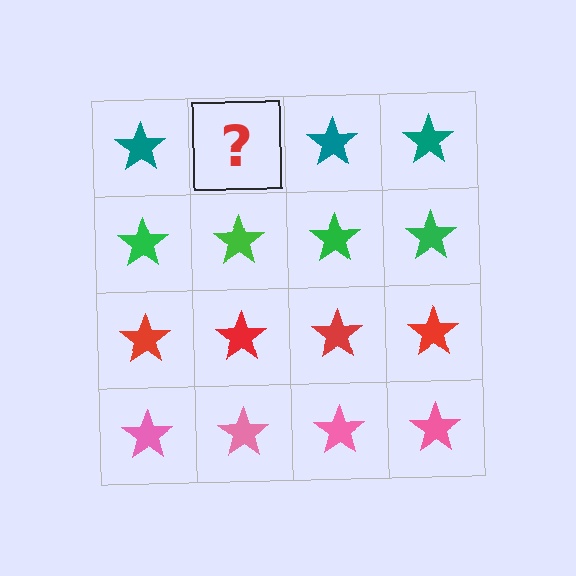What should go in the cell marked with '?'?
The missing cell should contain a teal star.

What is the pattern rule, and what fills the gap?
The rule is that each row has a consistent color. The gap should be filled with a teal star.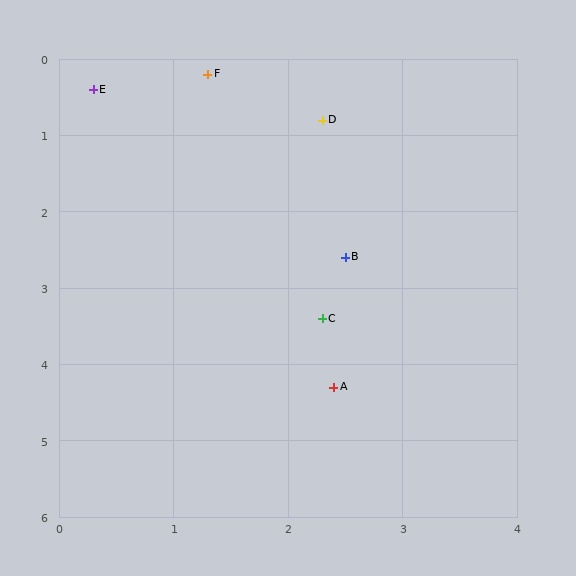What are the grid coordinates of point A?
Point A is at approximately (2.4, 4.3).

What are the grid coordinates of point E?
Point E is at approximately (0.3, 0.4).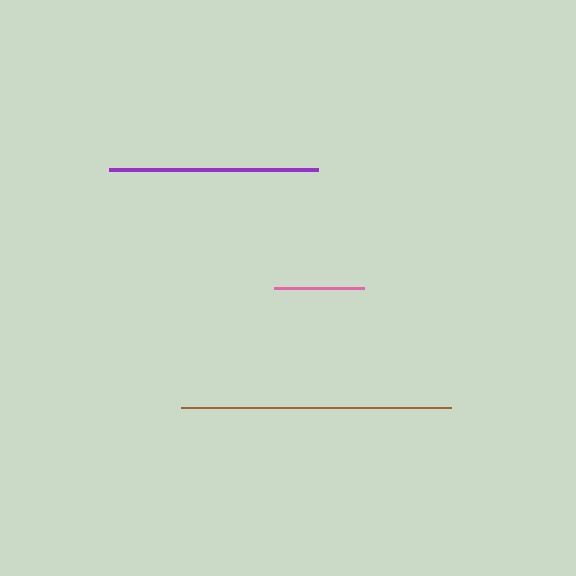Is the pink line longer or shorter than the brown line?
The brown line is longer than the pink line.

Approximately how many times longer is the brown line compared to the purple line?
The brown line is approximately 1.3 times the length of the purple line.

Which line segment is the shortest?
The pink line is the shortest at approximately 90 pixels.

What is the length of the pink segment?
The pink segment is approximately 90 pixels long.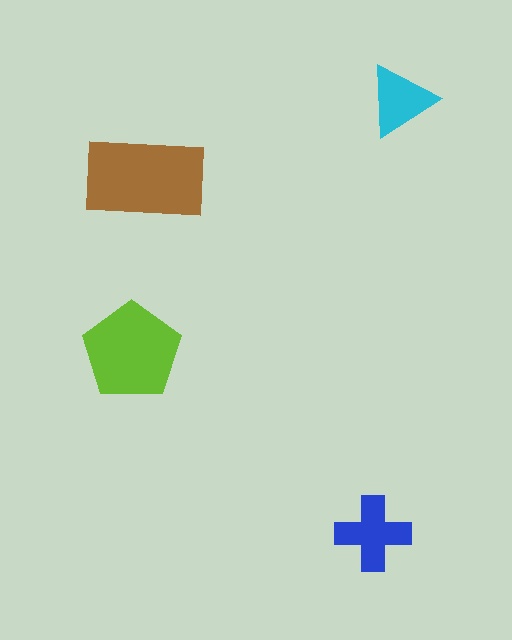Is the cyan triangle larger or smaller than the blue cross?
Smaller.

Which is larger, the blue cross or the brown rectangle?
The brown rectangle.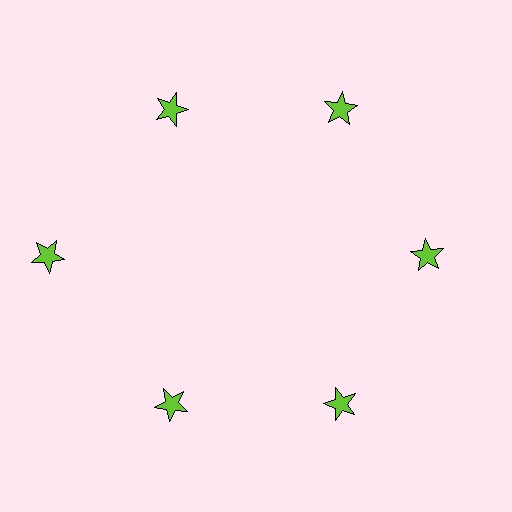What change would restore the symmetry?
The symmetry would be restored by moving it inward, back onto the ring so that all 6 stars sit at equal angles and equal distance from the center.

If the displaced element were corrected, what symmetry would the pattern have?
It would have 6-fold rotational symmetry — the pattern would map onto itself every 60 degrees.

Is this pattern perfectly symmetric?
No. The 6 lime stars are arranged in a ring, but one element near the 9 o'clock position is pushed outward from the center, breaking the 6-fold rotational symmetry.